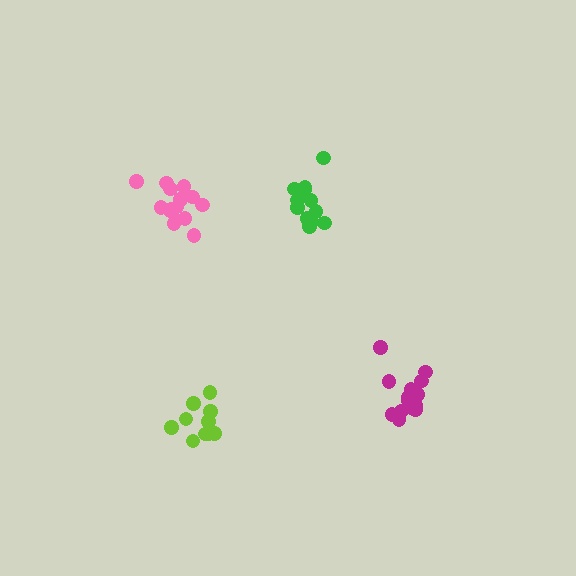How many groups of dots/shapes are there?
There are 4 groups.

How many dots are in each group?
Group 1: 13 dots, Group 2: 15 dots, Group 3: 15 dots, Group 4: 10 dots (53 total).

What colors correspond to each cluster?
The clusters are colored: green, pink, magenta, lime.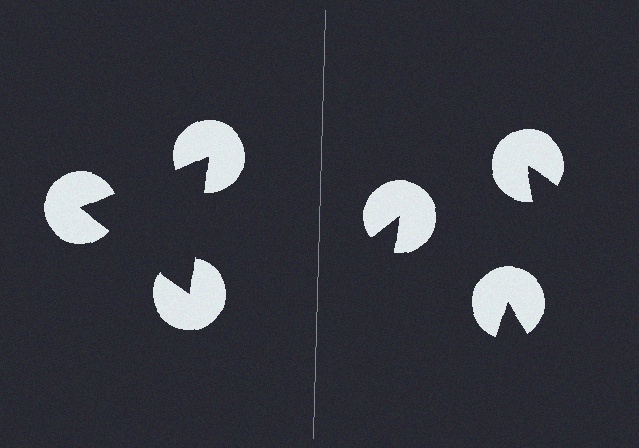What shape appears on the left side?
An illusory triangle.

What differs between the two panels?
The pac-man discs are positioned identically on both sides; only the wedge orientations differ. On the left they align to a triangle; on the right they are misaligned.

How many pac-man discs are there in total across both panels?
6 — 3 on each side.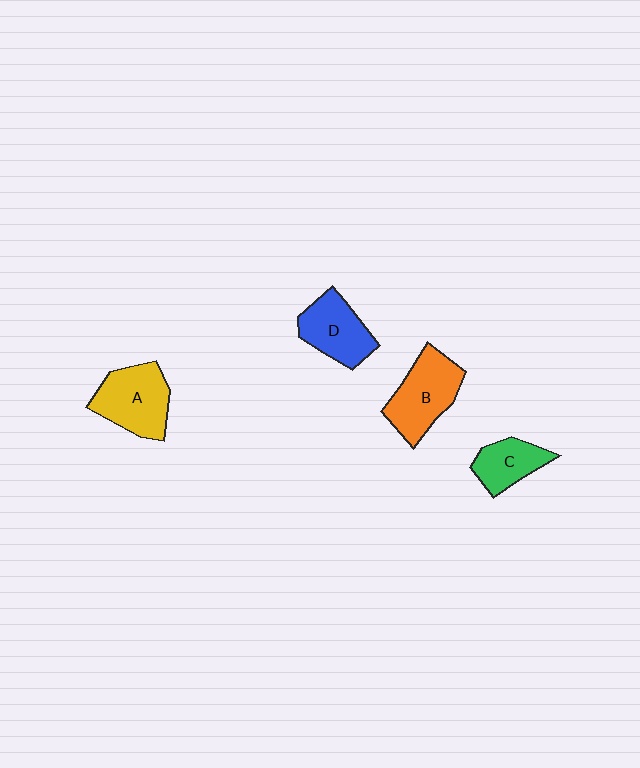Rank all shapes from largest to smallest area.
From largest to smallest: B (orange), A (yellow), D (blue), C (green).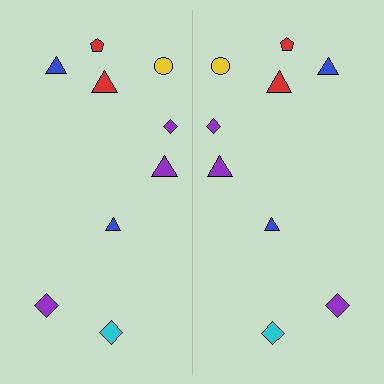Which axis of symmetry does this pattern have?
The pattern has a vertical axis of symmetry running through the center of the image.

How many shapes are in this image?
There are 18 shapes in this image.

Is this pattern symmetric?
Yes, this pattern has bilateral (reflection) symmetry.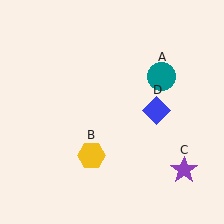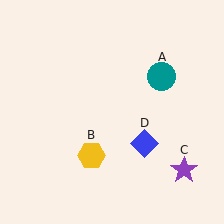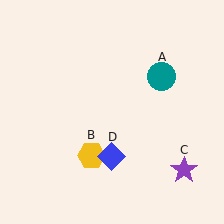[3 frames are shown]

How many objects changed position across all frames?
1 object changed position: blue diamond (object D).